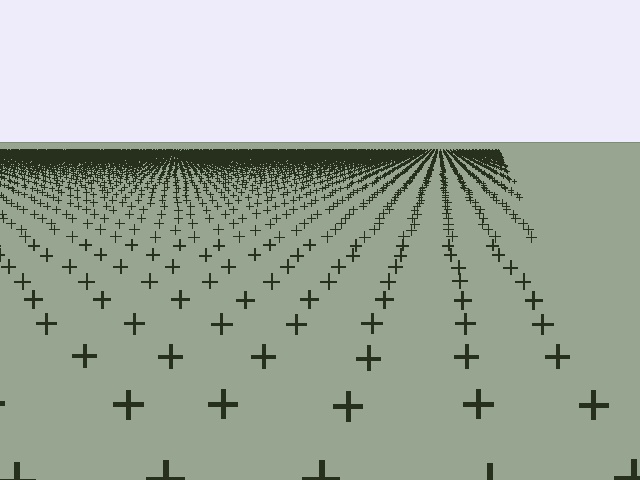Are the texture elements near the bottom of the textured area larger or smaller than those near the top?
Larger. Near the bottom, elements are closer to the viewer and appear at a bigger on-screen size.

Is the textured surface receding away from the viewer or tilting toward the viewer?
The surface is receding away from the viewer. Texture elements get smaller and denser toward the top.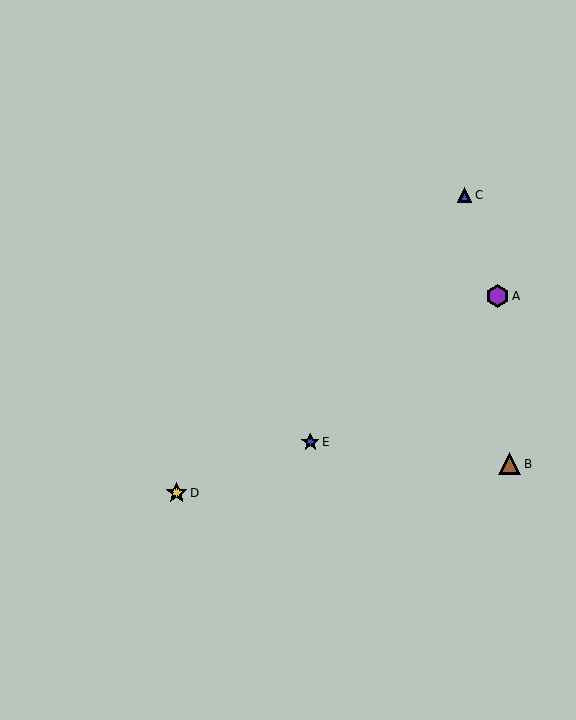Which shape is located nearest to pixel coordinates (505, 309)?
The purple hexagon (labeled A) at (497, 296) is nearest to that location.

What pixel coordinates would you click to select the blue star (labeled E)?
Click at (310, 442) to select the blue star E.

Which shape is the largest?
The purple hexagon (labeled A) is the largest.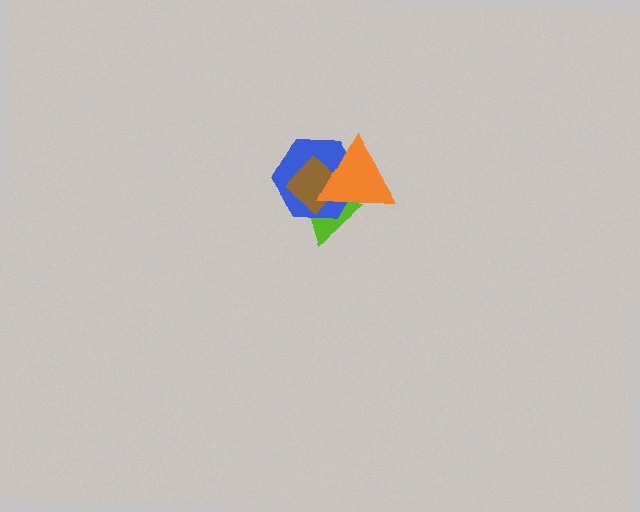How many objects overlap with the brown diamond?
3 objects overlap with the brown diamond.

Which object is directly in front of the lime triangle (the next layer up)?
The blue hexagon is directly in front of the lime triangle.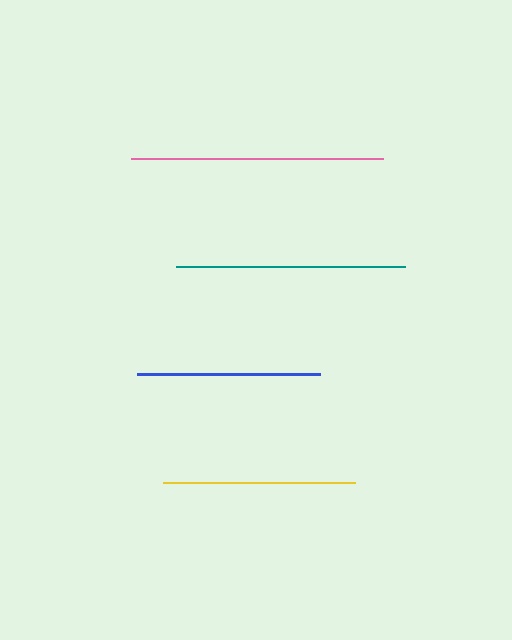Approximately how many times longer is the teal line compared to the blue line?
The teal line is approximately 1.2 times the length of the blue line.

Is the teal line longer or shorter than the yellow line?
The teal line is longer than the yellow line.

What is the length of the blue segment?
The blue segment is approximately 183 pixels long.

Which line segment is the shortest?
The blue line is the shortest at approximately 183 pixels.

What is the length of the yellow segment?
The yellow segment is approximately 192 pixels long.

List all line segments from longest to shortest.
From longest to shortest: pink, teal, yellow, blue.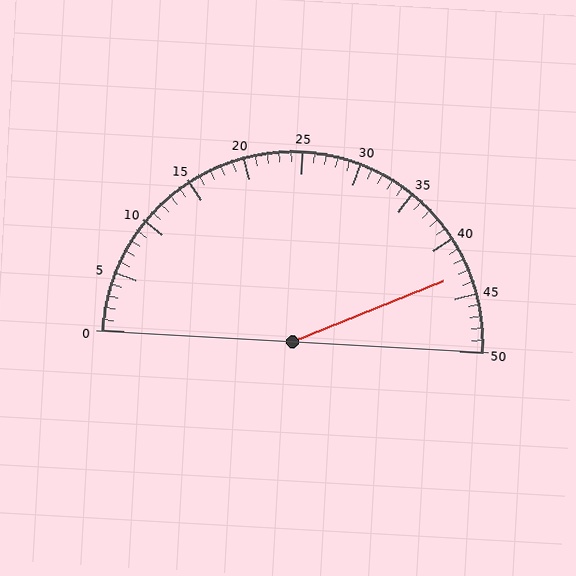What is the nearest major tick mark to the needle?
The nearest major tick mark is 45.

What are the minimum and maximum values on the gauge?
The gauge ranges from 0 to 50.